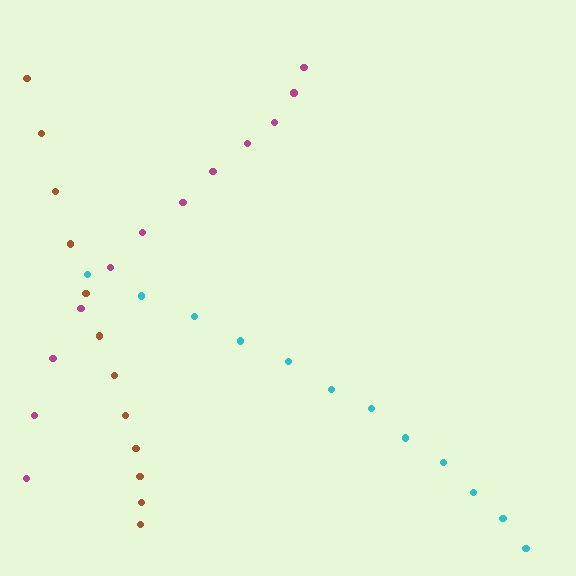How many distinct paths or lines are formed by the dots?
There are 3 distinct paths.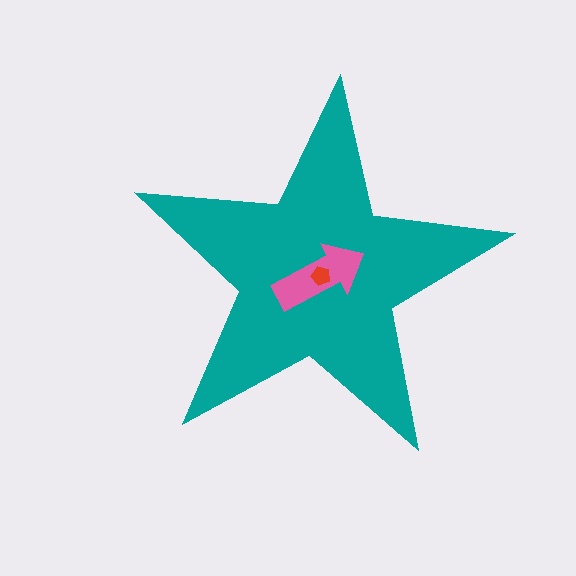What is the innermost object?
The red pentagon.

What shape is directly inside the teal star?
The pink arrow.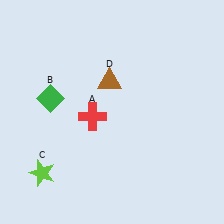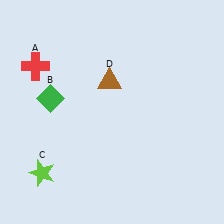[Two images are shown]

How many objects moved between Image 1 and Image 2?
1 object moved between the two images.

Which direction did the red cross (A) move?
The red cross (A) moved left.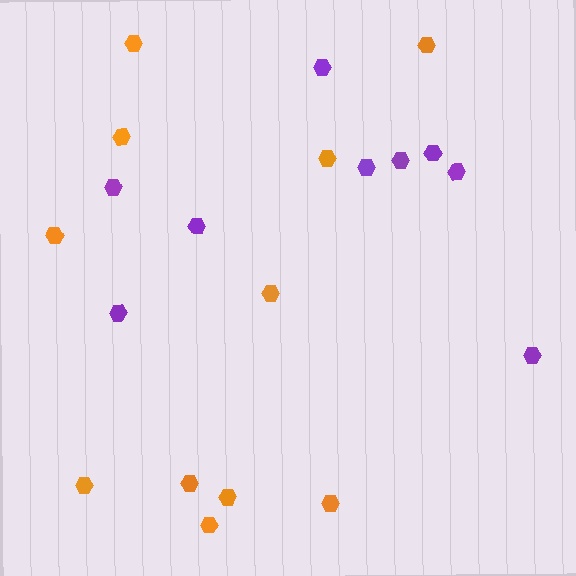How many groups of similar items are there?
There are 2 groups: one group of orange hexagons (11) and one group of purple hexagons (9).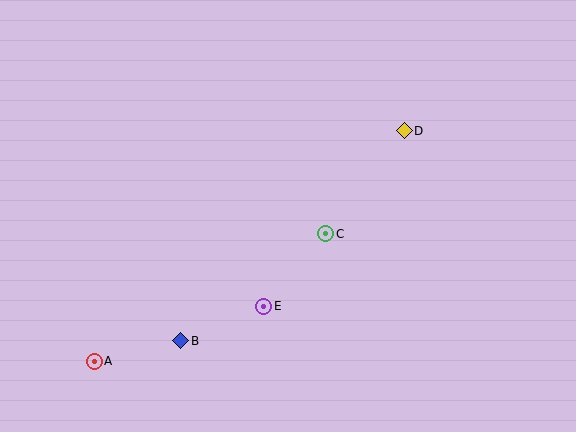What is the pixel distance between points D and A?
The distance between D and A is 387 pixels.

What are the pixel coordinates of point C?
Point C is at (326, 234).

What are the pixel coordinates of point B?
Point B is at (181, 341).